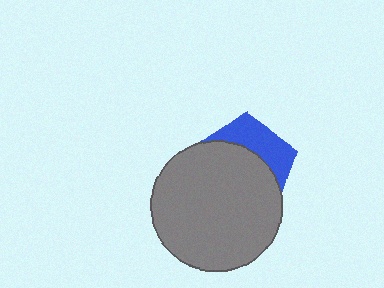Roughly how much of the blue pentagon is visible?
A small part of it is visible (roughly 35%).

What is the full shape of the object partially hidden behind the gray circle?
The partially hidden object is a blue pentagon.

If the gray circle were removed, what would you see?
You would see the complete blue pentagon.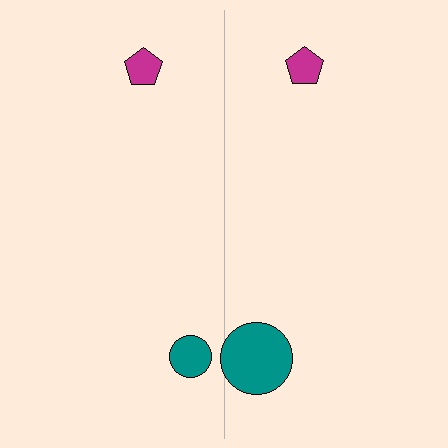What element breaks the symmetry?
The teal circle on the right side has a different size than its mirror counterpart.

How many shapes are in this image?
There are 4 shapes in this image.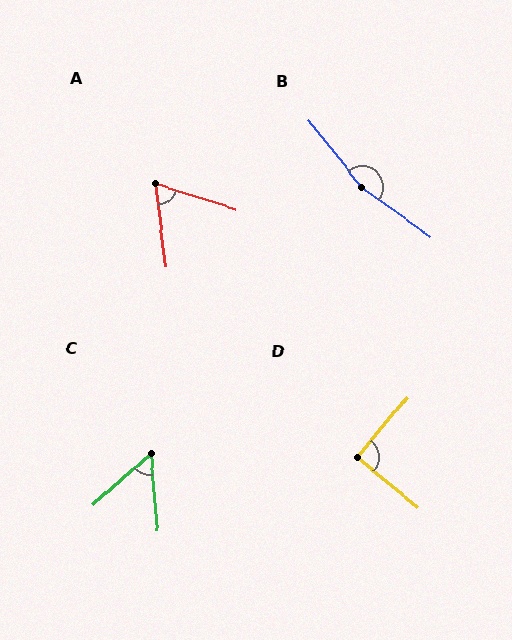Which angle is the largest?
B, at approximately 164 degrees.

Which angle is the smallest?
C, at approximately 53 degrees.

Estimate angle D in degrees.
Approximately 89 degrees.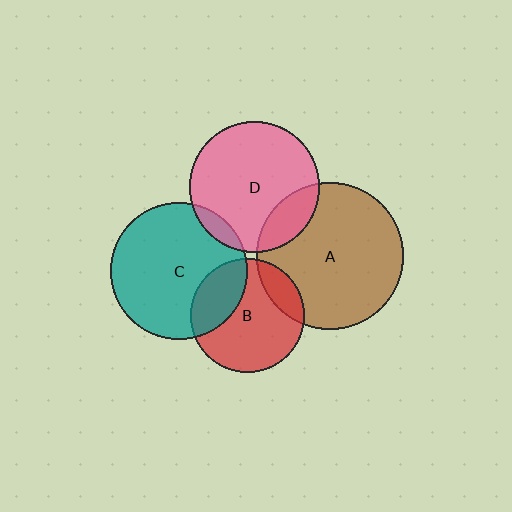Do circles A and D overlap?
Yes.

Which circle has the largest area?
Circle A (brown).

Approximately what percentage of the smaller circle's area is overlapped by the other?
Approximately 15%.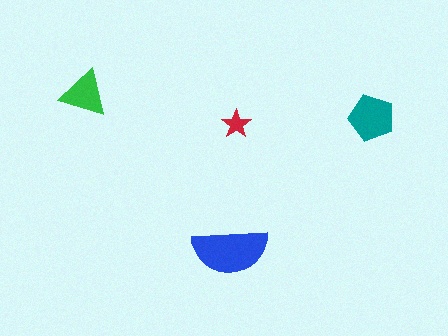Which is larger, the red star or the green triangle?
The green triangle.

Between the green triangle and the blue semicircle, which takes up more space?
The blue semicircle.